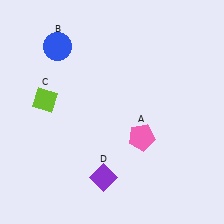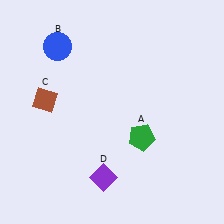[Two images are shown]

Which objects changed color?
A changed from pink to green. C changed from lime to brown.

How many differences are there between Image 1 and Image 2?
There are 2 differences between the two images.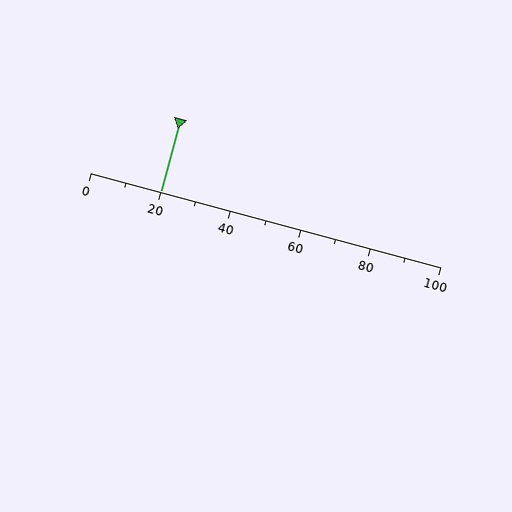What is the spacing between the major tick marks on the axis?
The major ticks are spaced 20 apart.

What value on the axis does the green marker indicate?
The marker indicates approximately 20.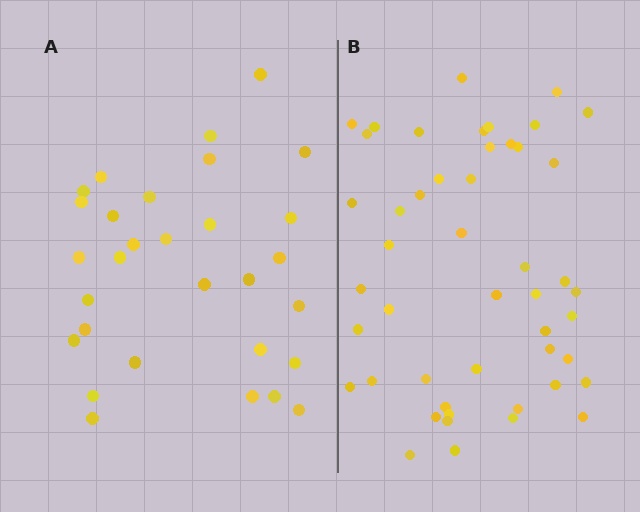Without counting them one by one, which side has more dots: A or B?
Region B (the right region) has more dots.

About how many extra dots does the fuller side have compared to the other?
Region B has approximately 20 more dots than region A.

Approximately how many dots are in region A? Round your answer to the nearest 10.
About 30 dots.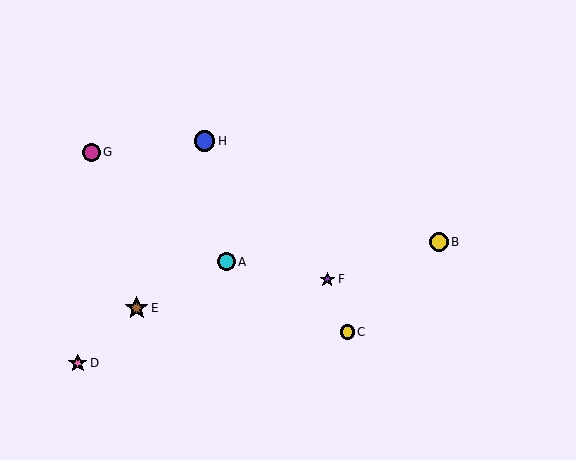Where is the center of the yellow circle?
The center of the yellow circle is at (439, 242).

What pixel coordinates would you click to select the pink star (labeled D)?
Click at (78, 363) to select the pink star D.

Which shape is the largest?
The brown star (labeled E) is the largest.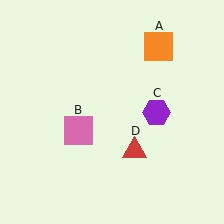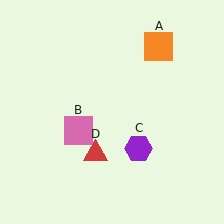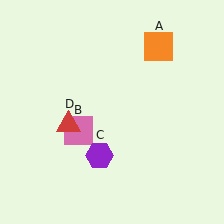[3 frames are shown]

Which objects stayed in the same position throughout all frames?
Orange square (object A) and pink square (object B) remained stationary.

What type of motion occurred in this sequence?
The purple hexagon (object C), red triangle (object D) rotated clockwise around the center of the scene.